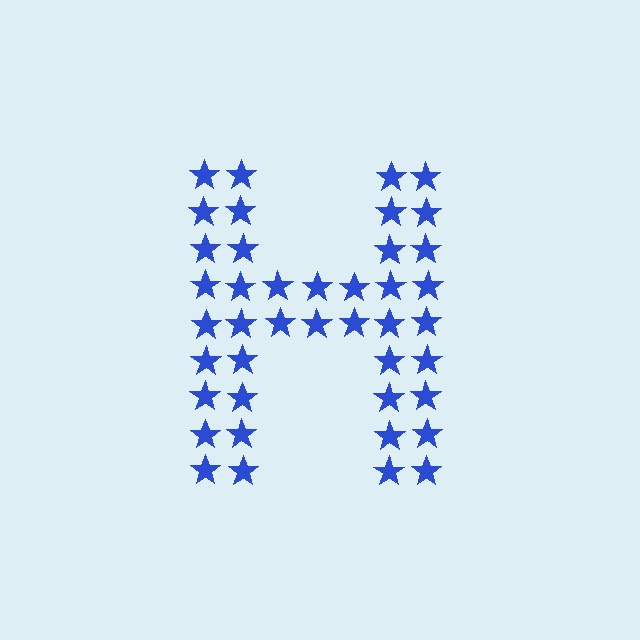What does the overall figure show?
The overall figure shows the letter H.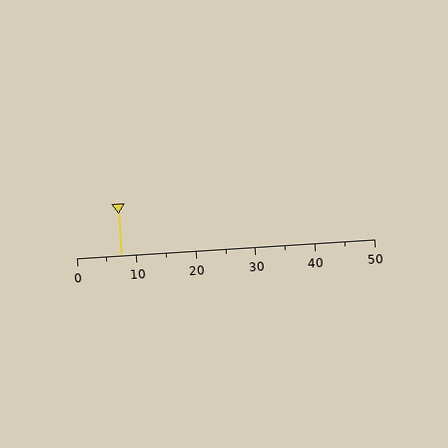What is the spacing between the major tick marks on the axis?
The major ticks are spaced 10 apart.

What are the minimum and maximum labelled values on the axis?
The axis runs from 0 to 50.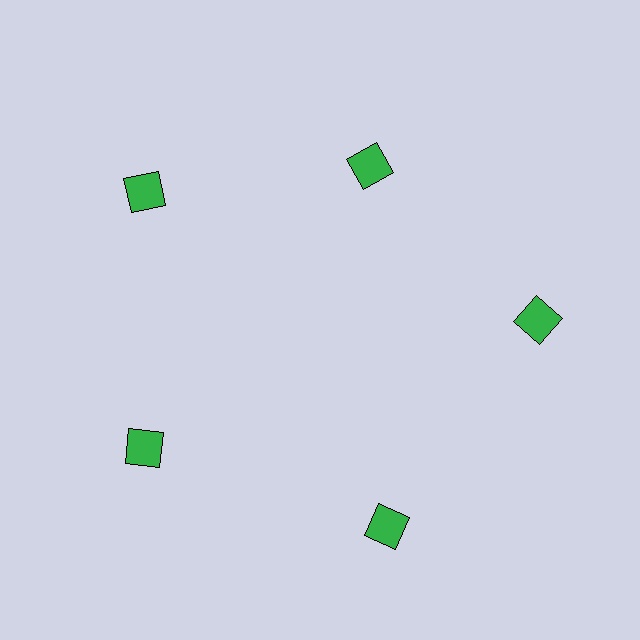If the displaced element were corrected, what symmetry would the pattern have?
It would have 5-fold rotational symmetry — the pattern would map onto itself every 72 degrees.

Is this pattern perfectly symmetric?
No. The 5 green squares are arranged in a ring, but one element near the 1 o'clock position is pulled inward toward the center, breaking the 5-fold rotational symmetry.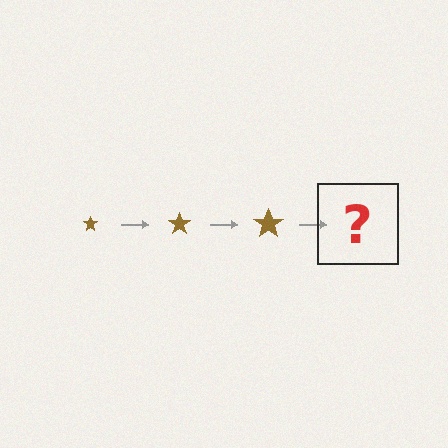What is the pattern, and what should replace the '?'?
The pattern is that the star gets progressively larger each step. The '?' should be a brown star, larger than the previous one.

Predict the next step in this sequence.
The next step is a brown star, larger than the previous one.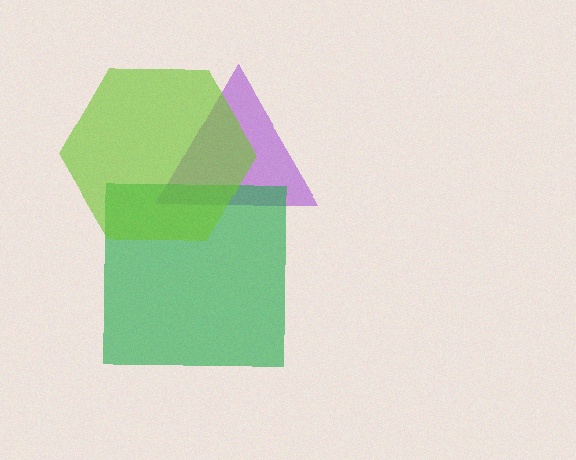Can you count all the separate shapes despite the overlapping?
Yes, there are 3 separate shapes.